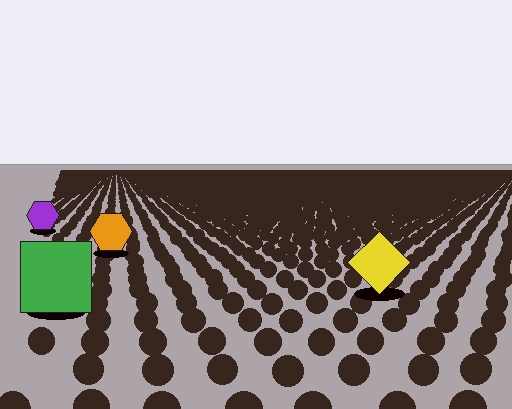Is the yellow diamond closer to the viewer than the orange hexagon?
Yes. The yellow diamond is closer — you can tell from the texture gradient: the ground texture is coarser near it.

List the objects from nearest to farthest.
From nearest to farthest: the green square, the yellow diamond, the orange hexagon, the purple hexagon.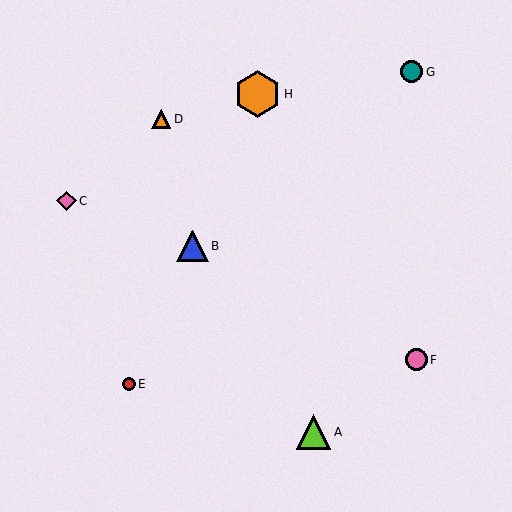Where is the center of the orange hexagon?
The center of the orange hexagon is at (258, 94).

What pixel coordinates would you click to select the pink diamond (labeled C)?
Click at (67, 201) to select the pink diamond C.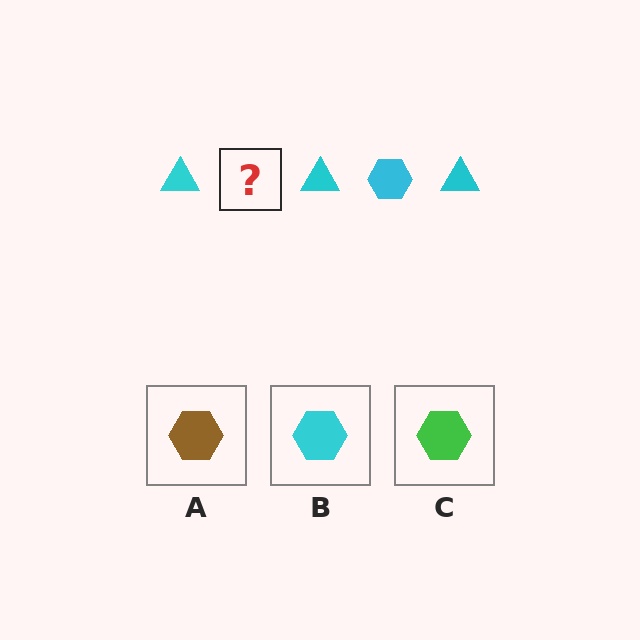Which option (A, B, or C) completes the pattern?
B.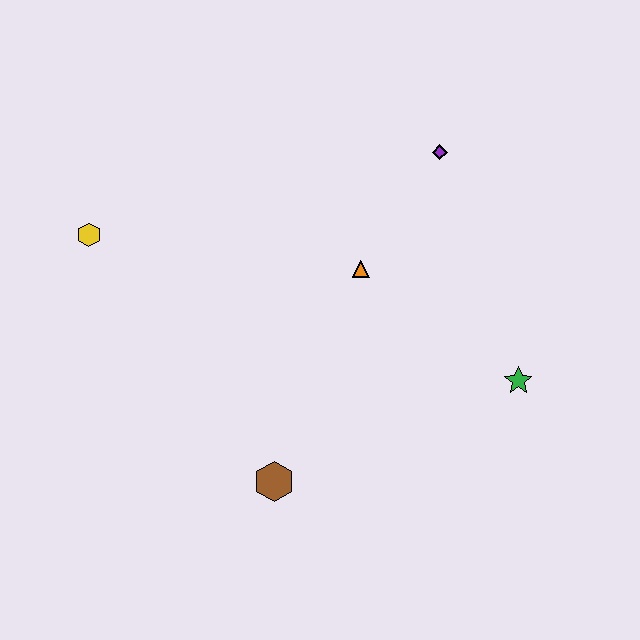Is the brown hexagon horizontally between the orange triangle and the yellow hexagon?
Yes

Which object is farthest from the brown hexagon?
The purple diamond is farthest from the brown hexagon.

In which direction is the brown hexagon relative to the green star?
The brown hexagon is to the left of the green star.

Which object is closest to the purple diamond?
The orange triangle is closest to the purple diamond.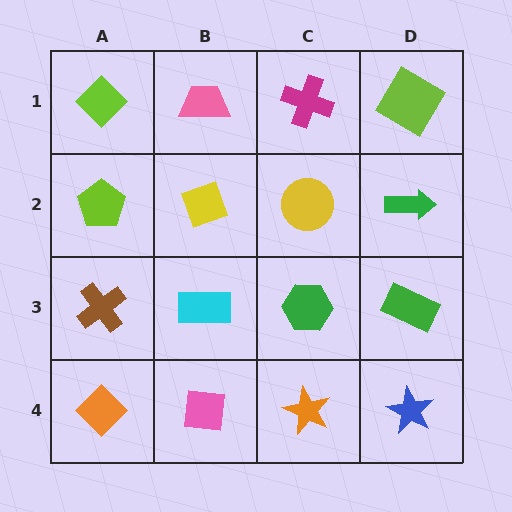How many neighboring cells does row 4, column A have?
2.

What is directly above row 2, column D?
A lime diamond.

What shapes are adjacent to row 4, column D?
A green rectangle (row 3, column D), an orange star (row 4, column C).